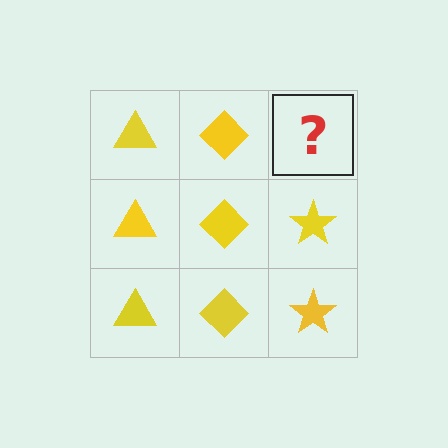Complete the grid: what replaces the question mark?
The question mark should be replaced with a yellow star.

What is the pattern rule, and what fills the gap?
The rule is that each column has a consistent shape. The gap should be filled with a yellow star.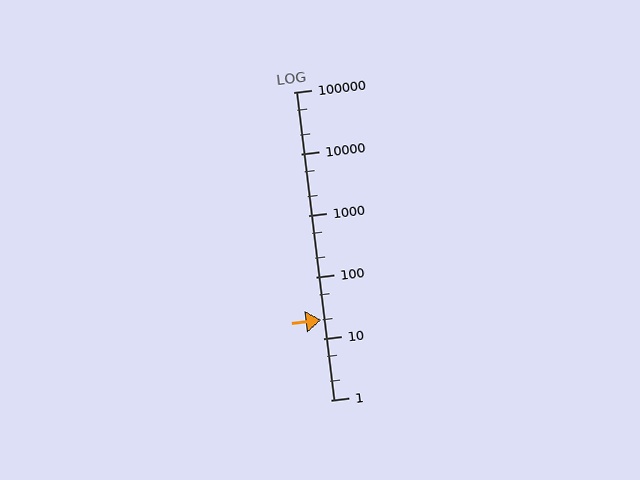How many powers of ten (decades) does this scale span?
The scale spans 5 decades, from 1 to 100000.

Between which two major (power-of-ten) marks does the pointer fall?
The pointer is between 10 and 100.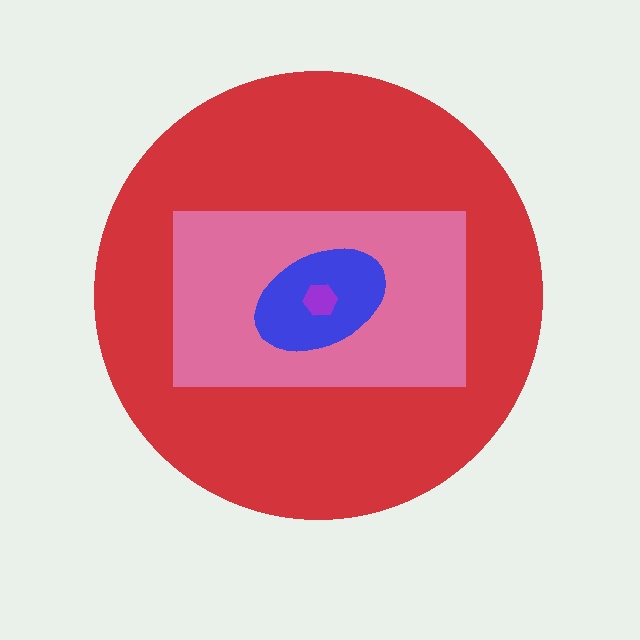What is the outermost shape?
The red circle.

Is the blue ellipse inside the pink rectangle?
Yes.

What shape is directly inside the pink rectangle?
The blue ellipse.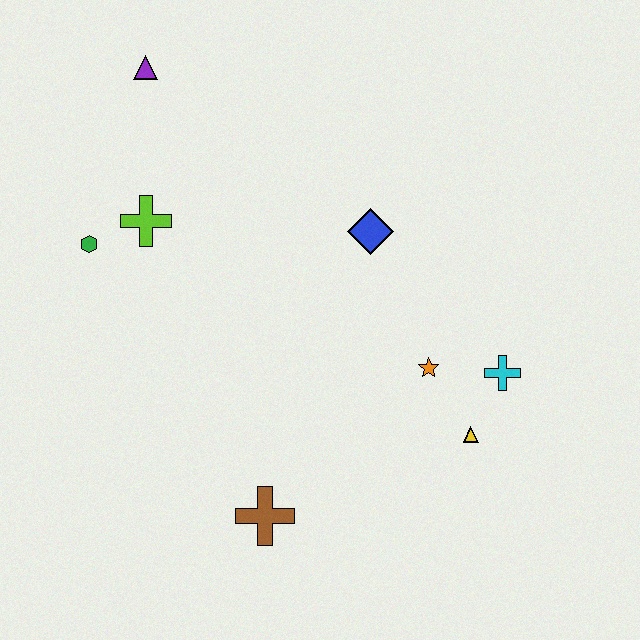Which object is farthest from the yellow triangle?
The purple triangle is farthest from the yellow triangle.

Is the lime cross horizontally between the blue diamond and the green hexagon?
Yes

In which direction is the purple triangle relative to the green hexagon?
The purple triangle is above the green hexagon.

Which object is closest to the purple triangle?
The lime cross is closest to the purple triangle.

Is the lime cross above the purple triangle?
No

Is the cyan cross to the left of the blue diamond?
No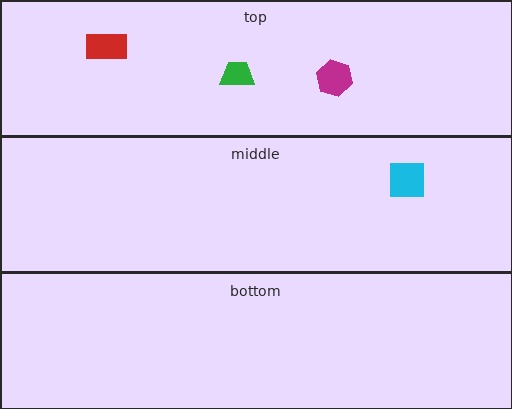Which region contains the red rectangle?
The top region.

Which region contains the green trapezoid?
The top region.